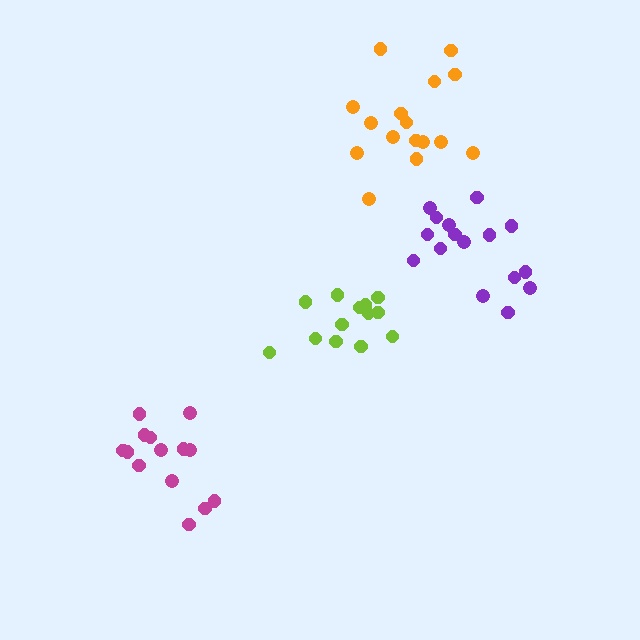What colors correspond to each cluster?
The clusters are colored: lime, magenta, purple, orange.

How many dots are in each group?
Group 1: 13 dots, Group 2: 14 dots, Group 3: 16 dots, Group 4: 16 dots (59 total).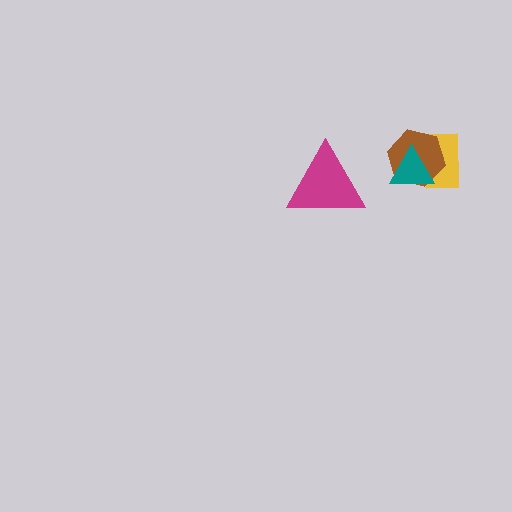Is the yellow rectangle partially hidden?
Yes, it is partially covered by another shape.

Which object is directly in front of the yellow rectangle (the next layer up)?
The brown hexagon is directly in front of the yellow rectangle.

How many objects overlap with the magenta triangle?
0 objects overlap with the magenta triangle.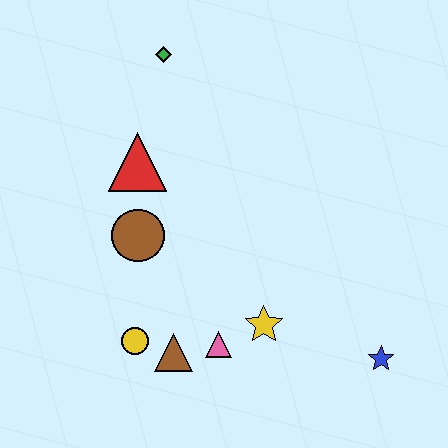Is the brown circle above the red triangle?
No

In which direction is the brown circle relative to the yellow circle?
The brown circle is above the yellow circle.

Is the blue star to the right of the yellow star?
Yes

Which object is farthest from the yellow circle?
The green diamond is farthest from the yellow circle.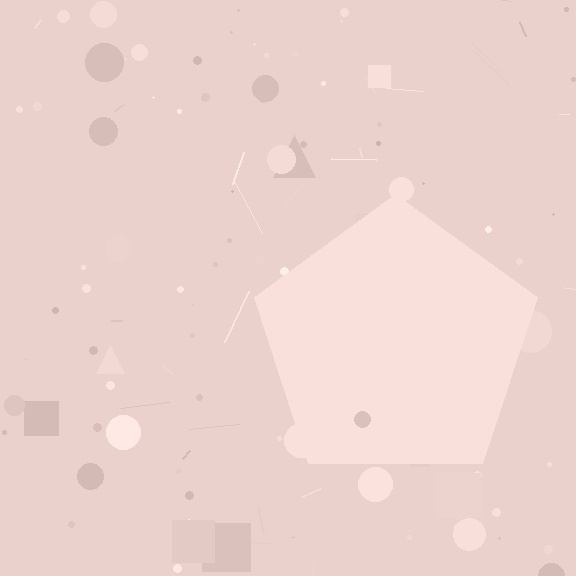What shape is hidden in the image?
A pentagon is hidden in the image.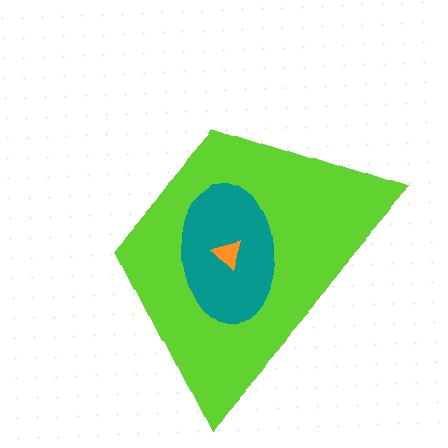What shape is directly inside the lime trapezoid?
The teal ellipse.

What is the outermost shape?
The lime trapezoid.